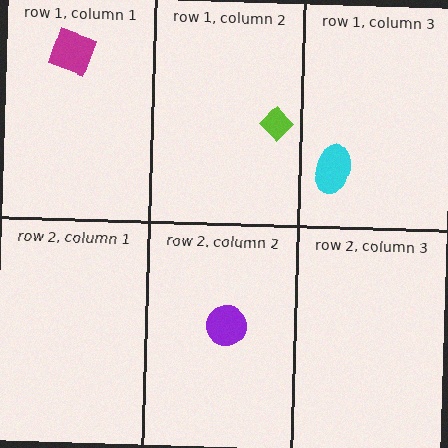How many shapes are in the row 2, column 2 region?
1.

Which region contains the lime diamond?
The row 1, column 2 region.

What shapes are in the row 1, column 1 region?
The magenta square.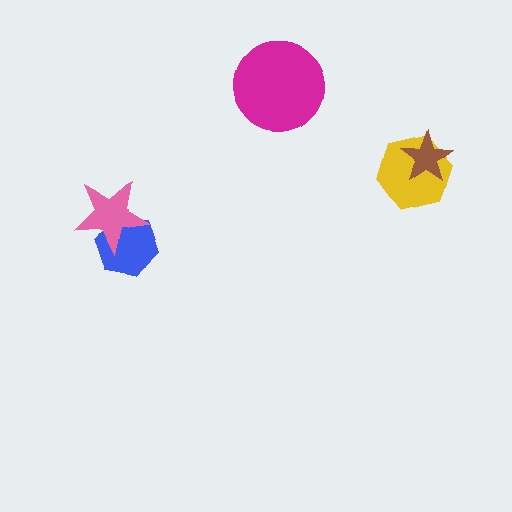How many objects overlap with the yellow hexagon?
1 object overlaps with the yellow hexagon.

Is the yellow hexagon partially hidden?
Yes, it is partially covered by another shape.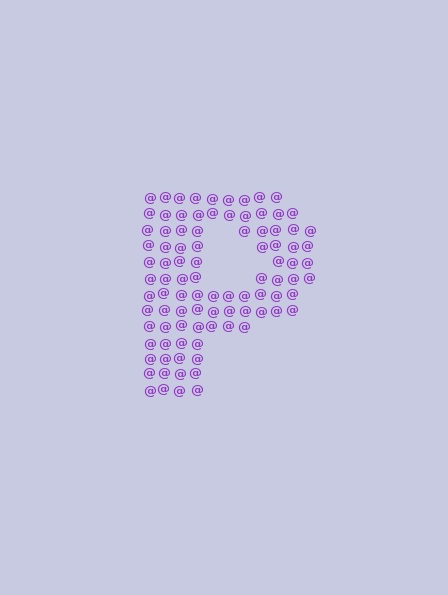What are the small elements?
The small elements are at signs.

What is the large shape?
The large shape is the letter P.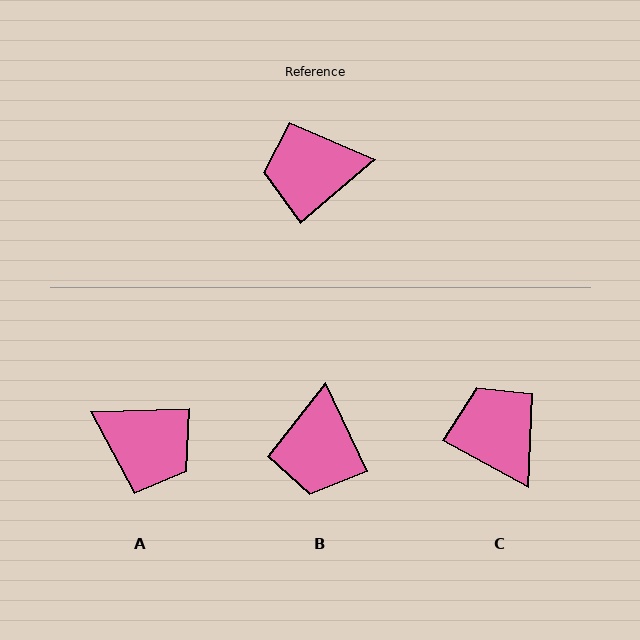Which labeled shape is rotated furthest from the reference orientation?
A, about 141 degrees away.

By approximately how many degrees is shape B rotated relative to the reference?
Approximately 75 degrees counter-clockwise.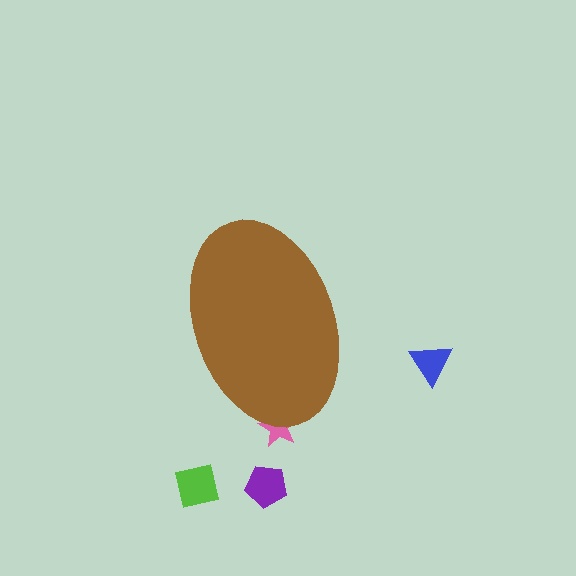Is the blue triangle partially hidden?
No, the blue triangle is fully visible.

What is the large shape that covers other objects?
A brown ellipse.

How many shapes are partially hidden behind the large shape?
1 shape is partially hidden.